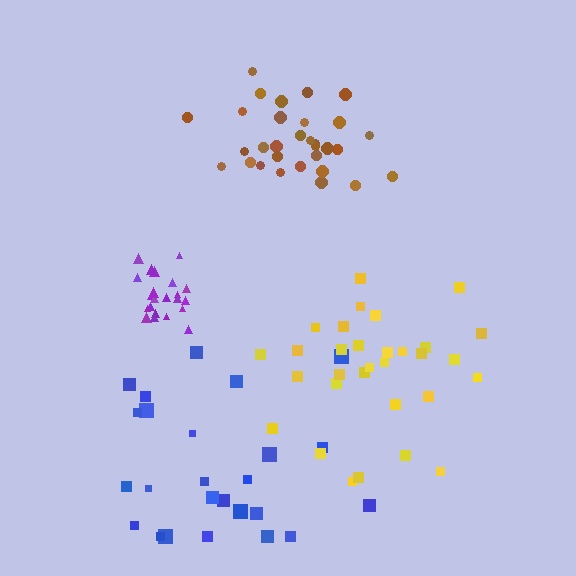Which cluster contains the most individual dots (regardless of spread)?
Brown (31).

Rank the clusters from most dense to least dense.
purple, brown, yellow, blue.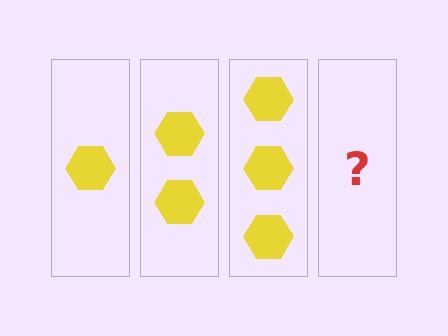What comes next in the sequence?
The next element should be 4 hexagons.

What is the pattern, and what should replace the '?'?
The pattern is that each step adds one more hexagon. The '?' should be 4 hexagons.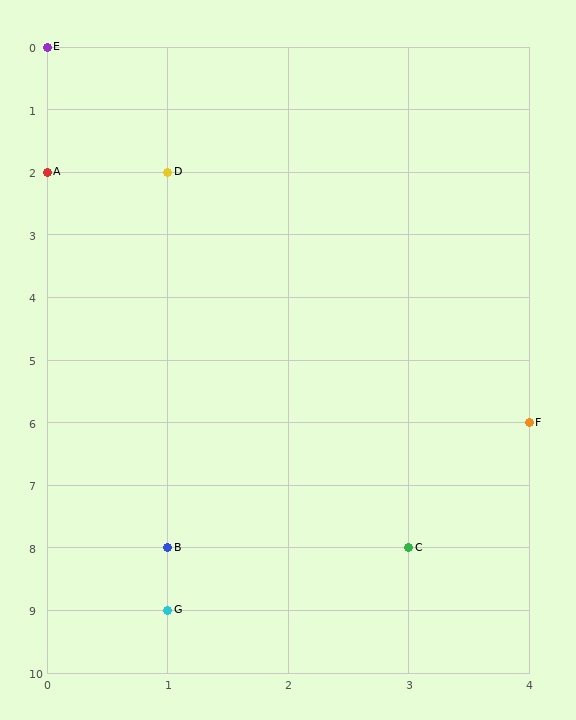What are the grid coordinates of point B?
Point B is at grid coordinates (1, 8).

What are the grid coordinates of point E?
Point E is at grid coordinates (0, 0).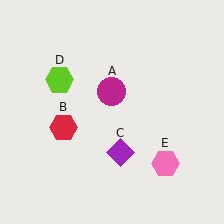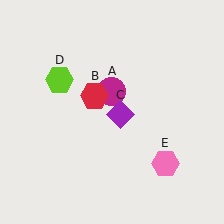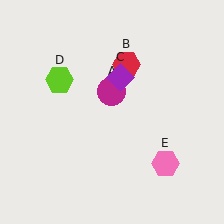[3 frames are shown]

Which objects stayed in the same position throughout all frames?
Magenta circle (object A) and lime hexagon (object D) and pink hexagon (object E) remained stationary.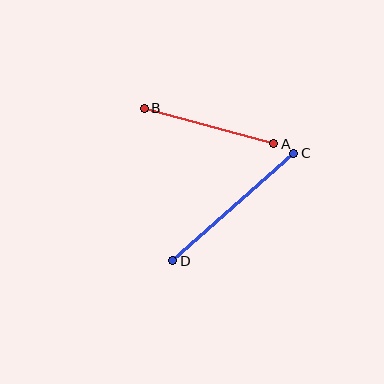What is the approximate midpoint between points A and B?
The midpoint is at approximately (209, 126) pixels.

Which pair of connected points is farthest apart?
Points C and D are farthest apart.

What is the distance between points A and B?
The distance is approximately 134 pixels.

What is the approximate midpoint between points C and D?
The midpoint is at approximately (233, 207) pixels.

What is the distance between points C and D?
The distance is approximately 162 pixels.